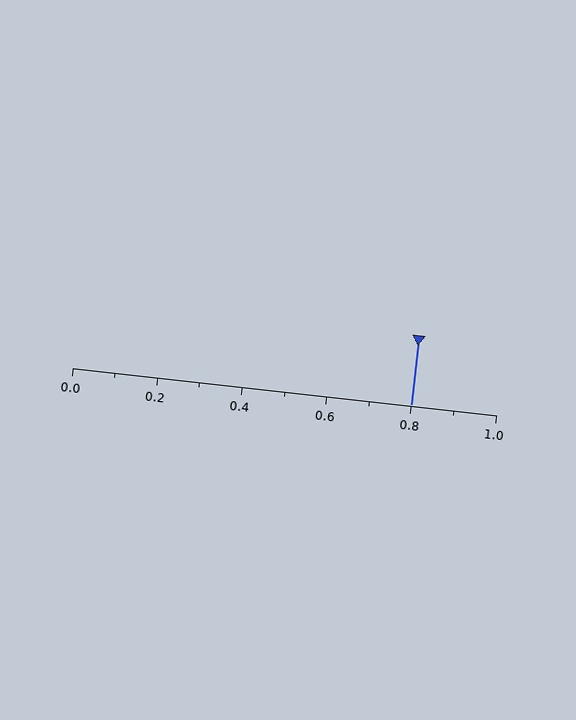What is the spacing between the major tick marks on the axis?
The major ticks are spaced 0.2 apart.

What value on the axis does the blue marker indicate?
The marker indicates approximately 0.8.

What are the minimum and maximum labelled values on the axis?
The axis runs from 0.0 to 1.0.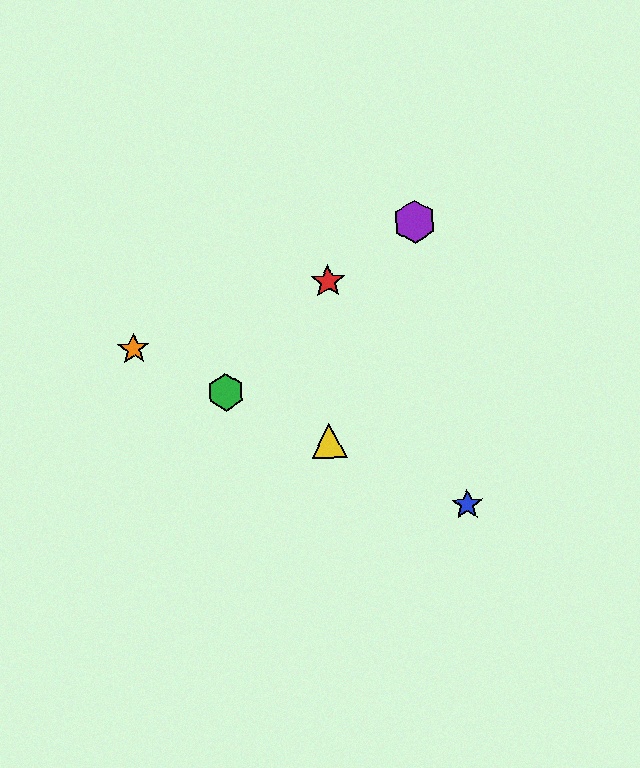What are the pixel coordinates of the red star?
The red star is at (328, 281).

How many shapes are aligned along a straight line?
4 shapes (the blue star, the green hexagon, the yellow triangle, the orange star) are aligned along a straight line.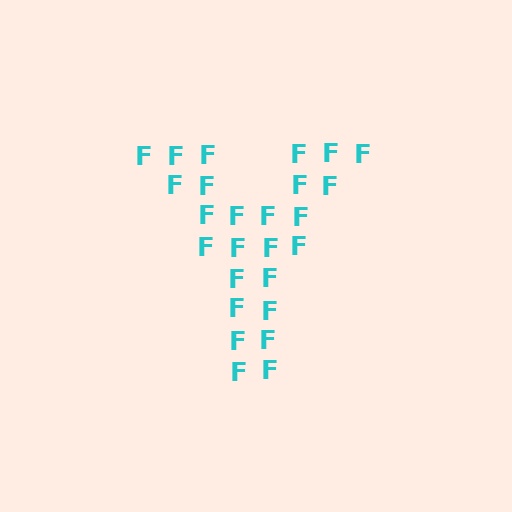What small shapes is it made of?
It is made of small letter F's.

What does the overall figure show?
The overall figure shows the letter Y.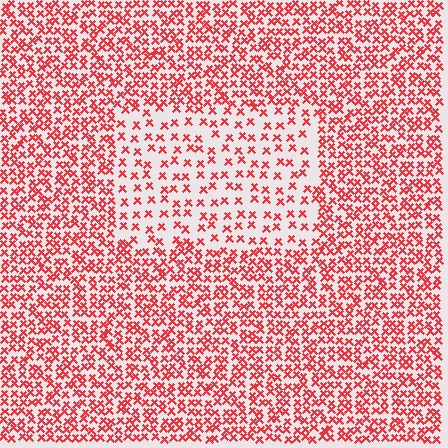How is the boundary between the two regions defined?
The boundary is defined by a change in element density (approximately 2.1x ratio). All elements are the same color, size, and shape.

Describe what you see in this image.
The image contains small red elements arranged at two different densities. A rectangle-shaped region is visible where the elements are less densely packed than the surrounding area.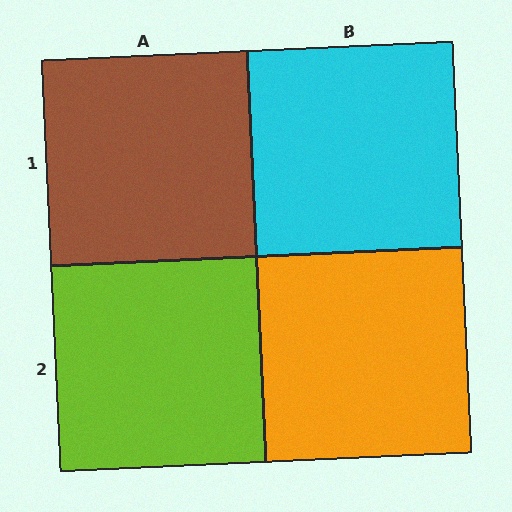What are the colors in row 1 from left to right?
Brown, cyan.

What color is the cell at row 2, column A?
Lime.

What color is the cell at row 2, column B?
Orange.